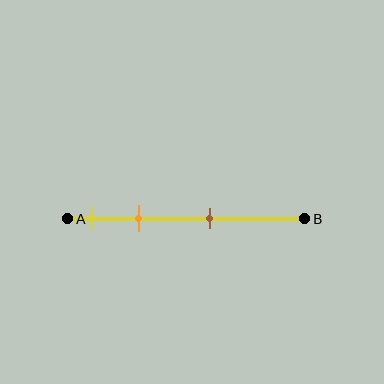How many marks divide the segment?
There are 3 marks dividing the segment.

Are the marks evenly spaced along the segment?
No, the marks are not evenly spaced.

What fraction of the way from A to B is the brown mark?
The brown mark is approximately 60% (0.6) of the way from A to B.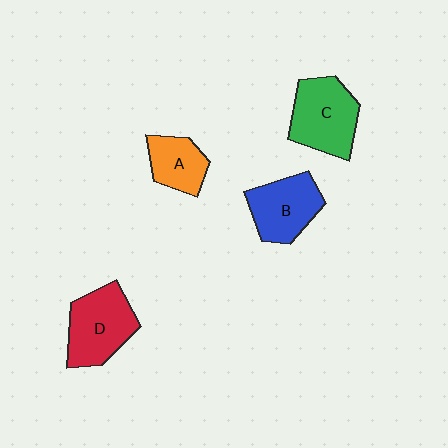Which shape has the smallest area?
Shape A (orange).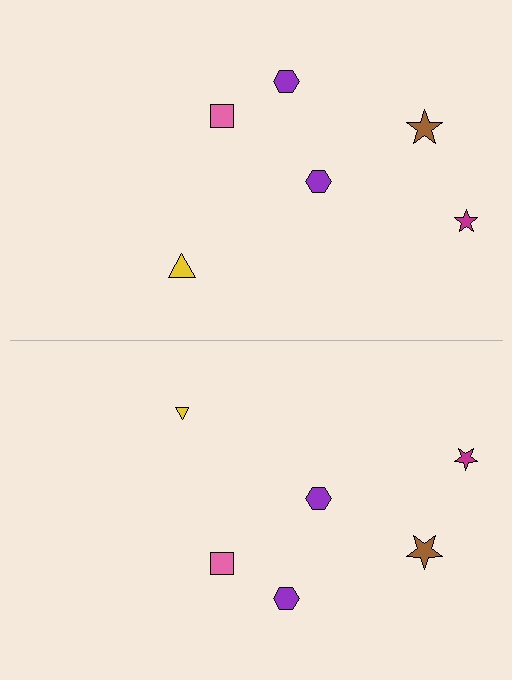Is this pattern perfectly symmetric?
No, the pattern is not perfectly symmetric. The yellow triangle on the bottom side has a different size than its mirror counterpart.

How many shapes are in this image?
There are 12 shapes in this image.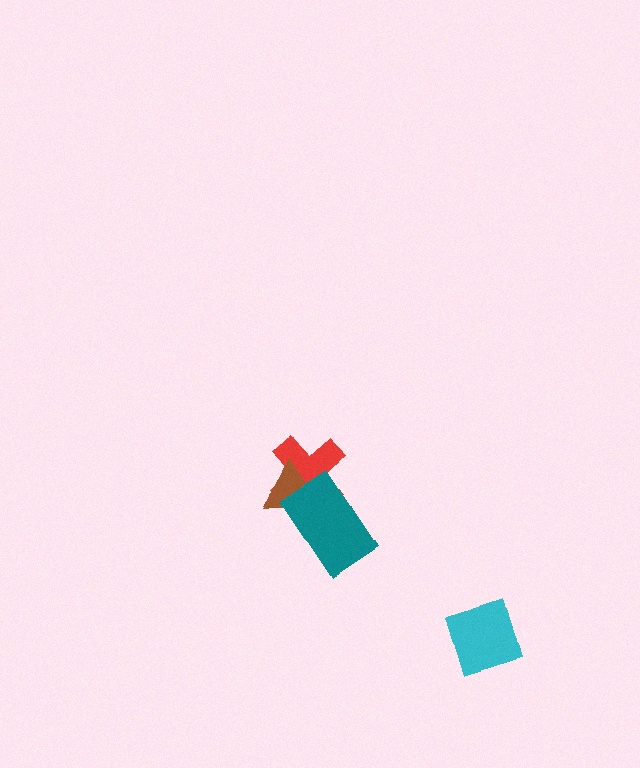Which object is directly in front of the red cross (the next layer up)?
The brown triangle is directly in front of the red cross.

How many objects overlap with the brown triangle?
2 objects overlap with the brown triangle.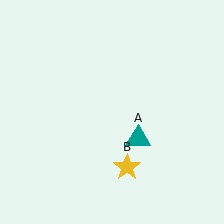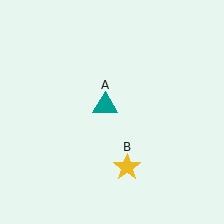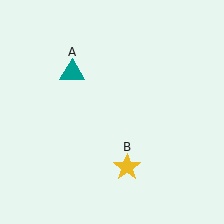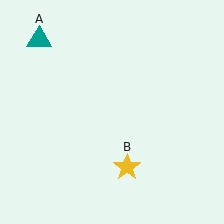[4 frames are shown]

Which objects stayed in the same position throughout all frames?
Yellow star (object B) remained stationary.